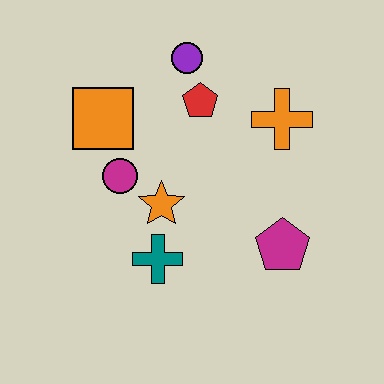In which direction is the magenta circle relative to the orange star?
The magenta circle is to the left of the orange star.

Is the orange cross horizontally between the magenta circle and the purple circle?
No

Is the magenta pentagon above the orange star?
No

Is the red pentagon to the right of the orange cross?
No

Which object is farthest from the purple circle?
The magenta pentagon is farthest from the purple circle.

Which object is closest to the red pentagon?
The purple circle is closest to the red pentagon.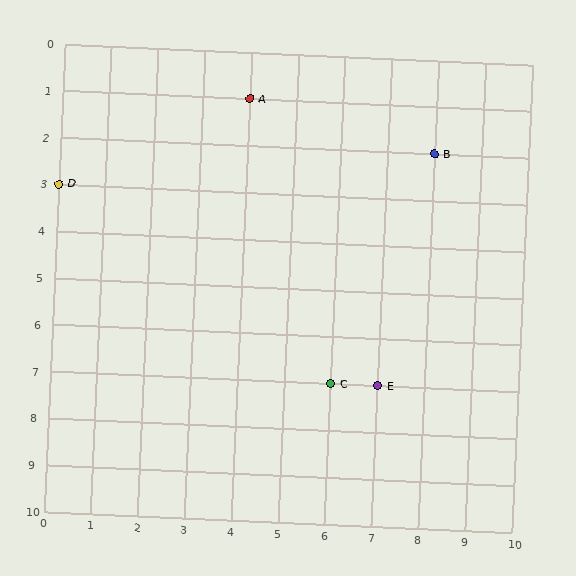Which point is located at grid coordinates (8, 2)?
Point B is at (8, 2).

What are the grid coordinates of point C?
Point C is at grid coordinates (6, 7).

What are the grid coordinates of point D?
Point D is at grid coordinates (0, 3).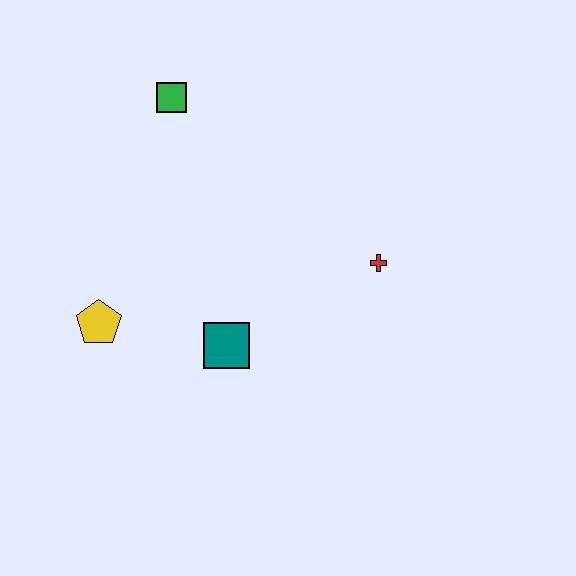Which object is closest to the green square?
The yellow pentagon is closest to the green square.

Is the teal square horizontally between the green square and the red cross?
Yes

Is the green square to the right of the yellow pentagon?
Yes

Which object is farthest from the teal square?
The green square is farthest from the teal square.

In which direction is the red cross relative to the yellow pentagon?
The red cross is to the right of the yellow pentagon.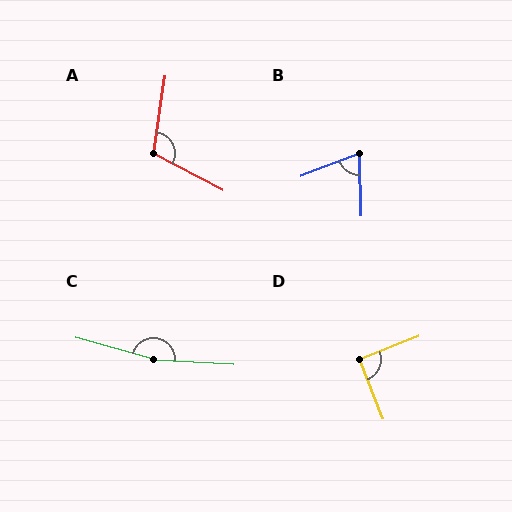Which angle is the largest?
C, at approximately 168 degrees.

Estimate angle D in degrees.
Approximately 90 degrees.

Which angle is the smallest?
B, at approximately 70 degrees.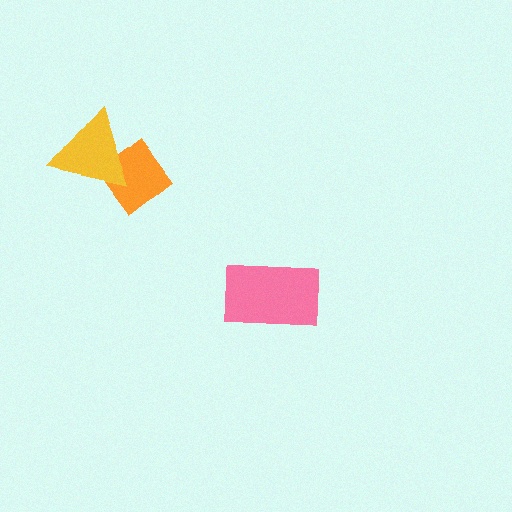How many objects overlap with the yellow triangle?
1 object overlaps with the yellow triangle.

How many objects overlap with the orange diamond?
1 object overlaps with the orange diamond.